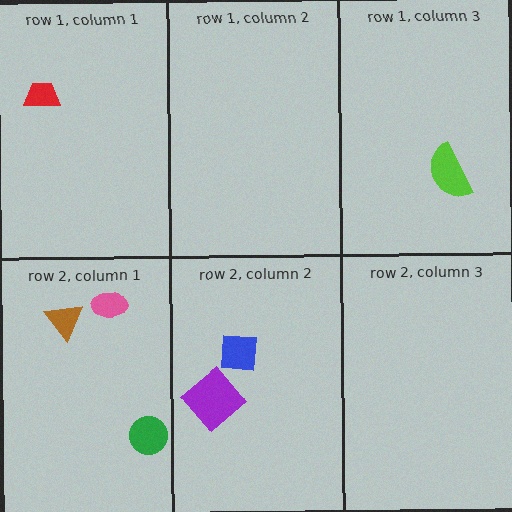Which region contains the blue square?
The row 2, column 2 region.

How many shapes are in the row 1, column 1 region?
1.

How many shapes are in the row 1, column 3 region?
1.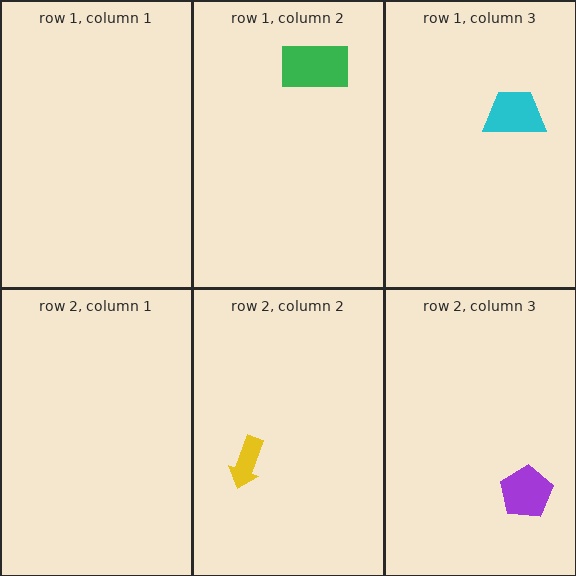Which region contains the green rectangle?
The row 1, column 2 region.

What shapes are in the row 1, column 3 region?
The cyan trapezoid.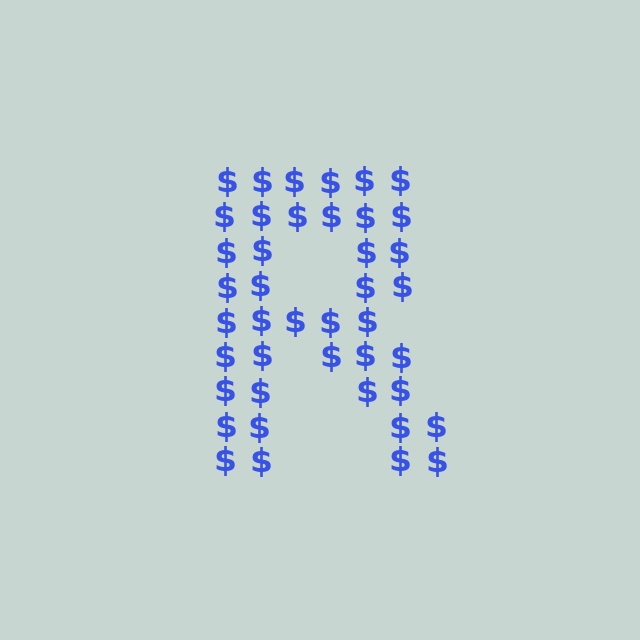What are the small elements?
The small elements are dollar signs.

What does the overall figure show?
The overall figure shows the letter R.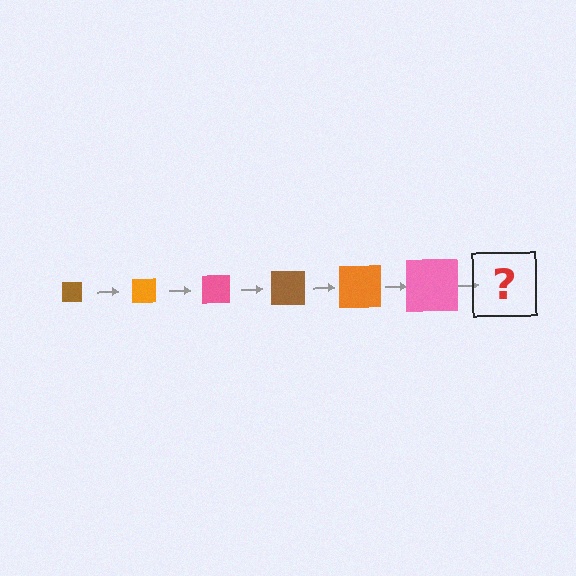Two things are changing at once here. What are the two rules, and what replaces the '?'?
The two rules are that the square grows larger each step and the color cycles through brown, orange, and pink. The '?' should be a brown square, larger than the previous one.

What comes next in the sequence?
The next element should be a brown square, larger than the previous one.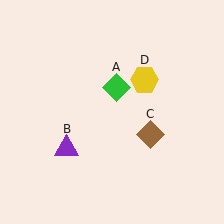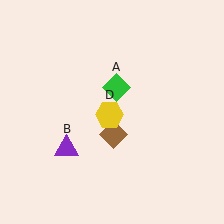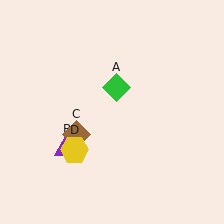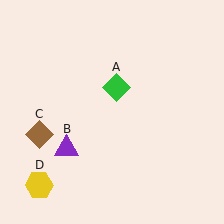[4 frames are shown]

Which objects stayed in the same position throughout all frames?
Green diamond (object A) and purple triangle (object B) remained stationary.